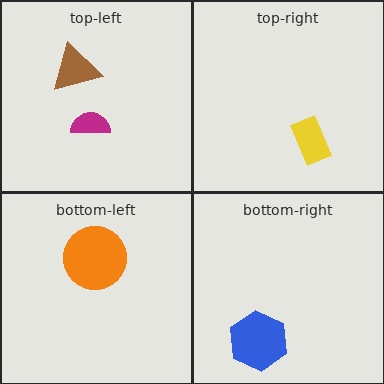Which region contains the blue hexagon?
The bottom-right region.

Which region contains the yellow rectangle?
The top-right region.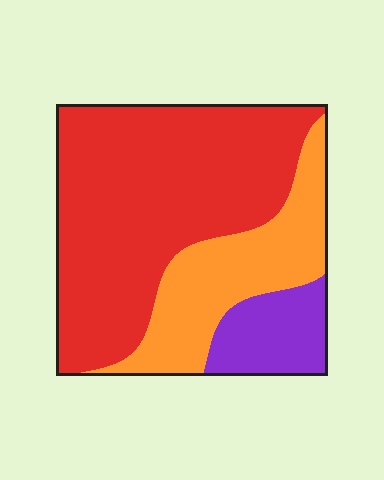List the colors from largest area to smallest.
From largest to smallest: red, orange, purple.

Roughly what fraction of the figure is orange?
Orange covers roughly 25% of the figure.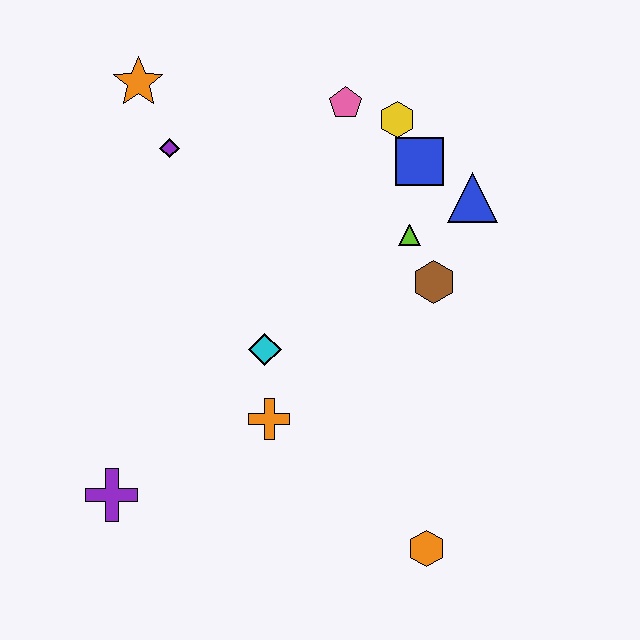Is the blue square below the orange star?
Yes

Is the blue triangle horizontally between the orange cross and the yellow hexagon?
No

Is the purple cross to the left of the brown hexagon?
Yes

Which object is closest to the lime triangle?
The brown hexagon is closest to the lime triangle.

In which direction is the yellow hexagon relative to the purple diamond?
The yellow hexagon is to the right of the purple diamond.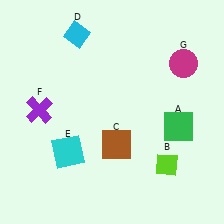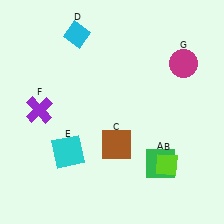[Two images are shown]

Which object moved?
The green square (A) moved down.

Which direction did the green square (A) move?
The green square (A) moved down.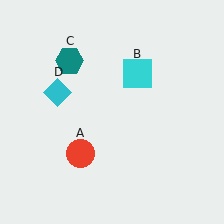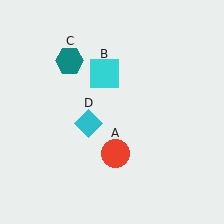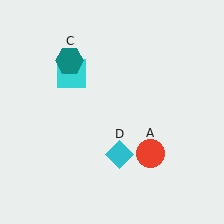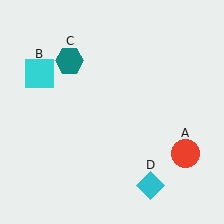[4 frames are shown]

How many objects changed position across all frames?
3 objects changed position: red circle (object A), cyan square (object B), cyan diamond (object D).